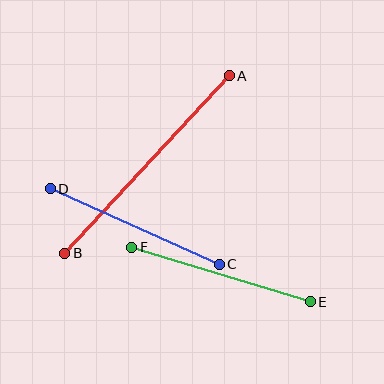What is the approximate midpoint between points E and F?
The midpoint is at approximately (221, 274) pixels.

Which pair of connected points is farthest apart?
Points A and B are farthest apart.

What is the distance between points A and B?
The distance is approximately 242 pixels.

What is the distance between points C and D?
The distance is approximately 185 pixels.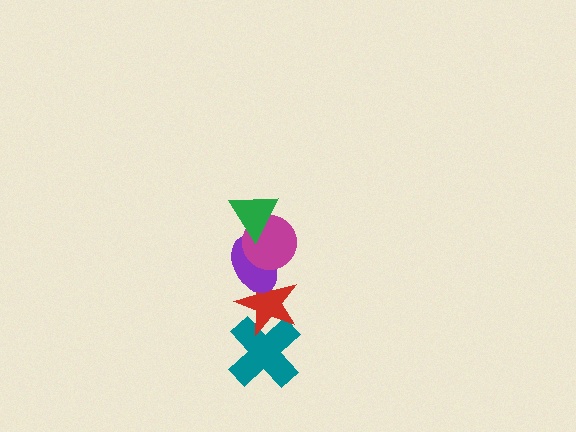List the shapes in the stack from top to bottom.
From top to bottom: the green triangle, the magenta circle, the purple ellipse, the red star, the teal cross.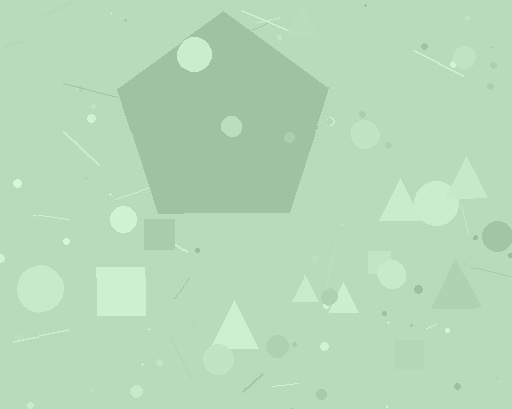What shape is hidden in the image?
A pentagon is hidden in the image.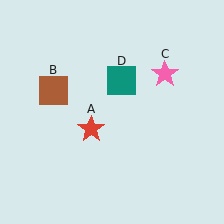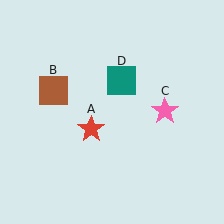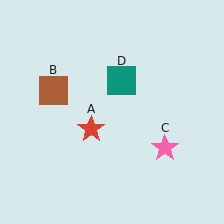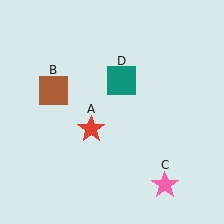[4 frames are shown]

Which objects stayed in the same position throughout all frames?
Red star (object A) and brown square (object B) and teal square (object D) remained stationary.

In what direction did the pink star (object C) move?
The pink star (object C) moved down.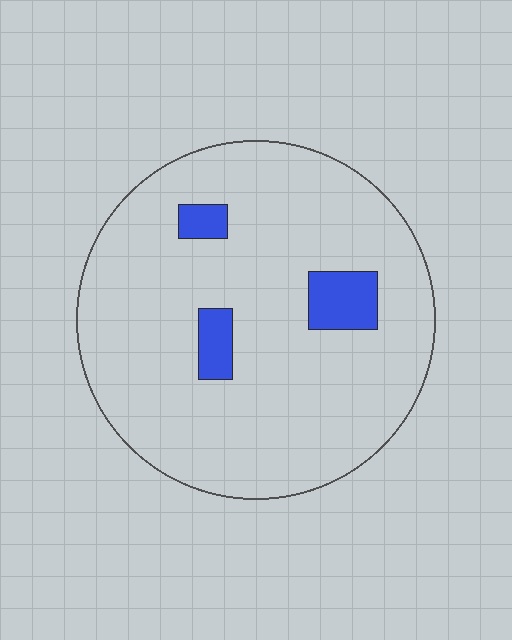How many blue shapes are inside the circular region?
3.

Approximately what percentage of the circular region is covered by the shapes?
Approximately 10%.